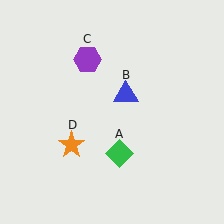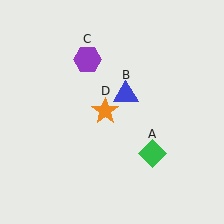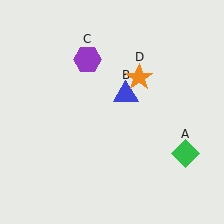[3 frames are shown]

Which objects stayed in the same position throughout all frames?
Blue triangle (object B) and purple hexagon (object C) remained stationary.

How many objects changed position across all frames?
2 objects changed position: green diamond (object A), orange star (object D).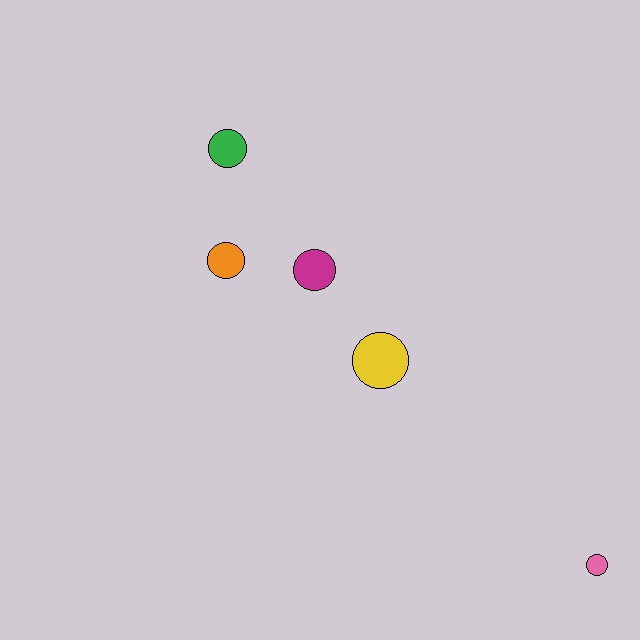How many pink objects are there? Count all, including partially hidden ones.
There is 1 pink object.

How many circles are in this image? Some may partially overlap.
There are 5 circles.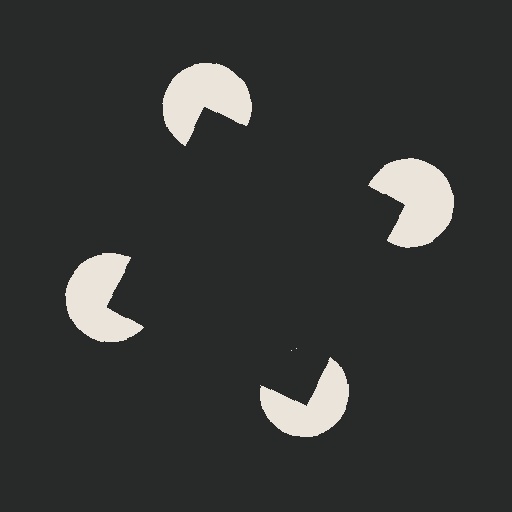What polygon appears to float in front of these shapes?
An illusory square — its edges are inferred from the aligned wedge cuts in the pac-man discs, not physically drawn.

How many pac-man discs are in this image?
There are 4 — one at each vertex of the illusory square.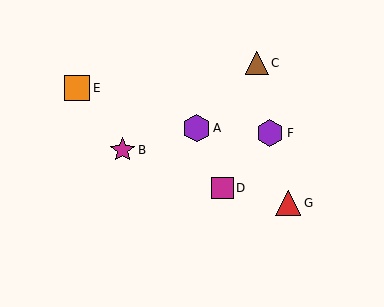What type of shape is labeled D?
Shape D is a magenta square.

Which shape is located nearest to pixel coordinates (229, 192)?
The magenta square (labeled D) at (223, 188) is nearest to that location.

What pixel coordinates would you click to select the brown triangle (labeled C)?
Click at (257, 63) to select the brown triangle C.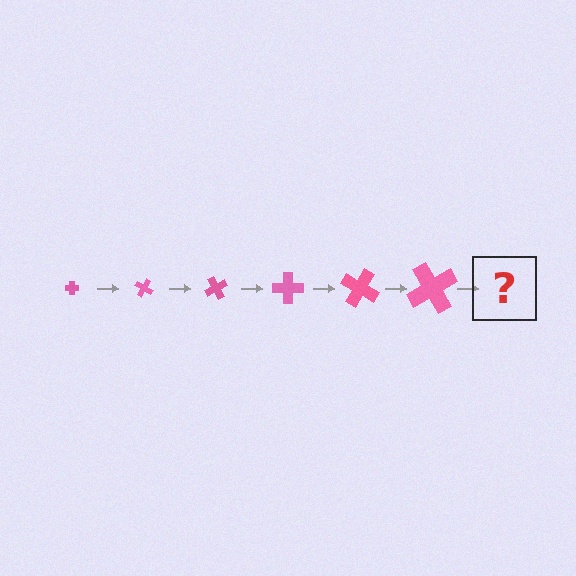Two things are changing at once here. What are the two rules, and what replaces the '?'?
The two rules are that the cross grows larger each step and it rotates 30 degrees each step. The '?' should be a cross, larger than the previous one and rotated 180 degrees from the start.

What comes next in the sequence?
The next element should be a cross, larger than the previous one and rotated 180 degrees from the start.